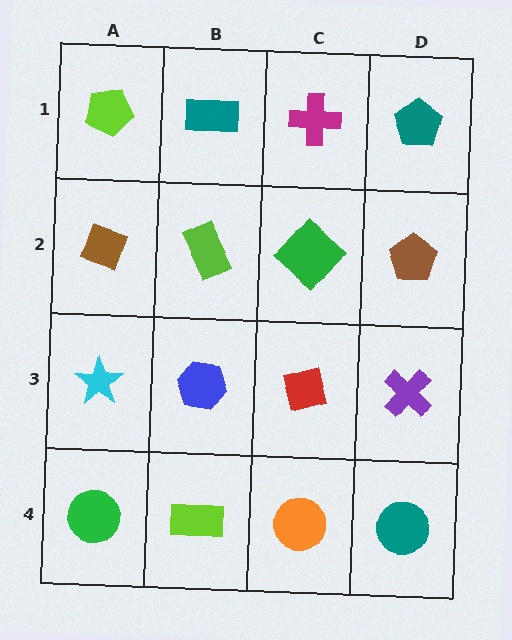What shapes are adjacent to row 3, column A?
A brown diamond (row 2, column A), a green circle (row 4, column A), a blue hexagon (row 3, column B).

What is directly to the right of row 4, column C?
A teal circle.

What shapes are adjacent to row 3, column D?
A brown pentagon (row 2, column D), a teal circle (row 4, column D), a red square (row 3, column C).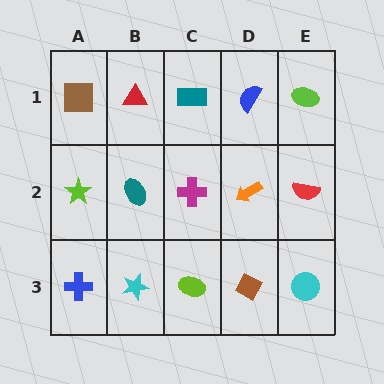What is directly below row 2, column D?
A brown diamond.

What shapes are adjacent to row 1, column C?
A magenta cross (row 2, column C), a red triangle (row 1, column B), a blue semicircle (row 1, column D).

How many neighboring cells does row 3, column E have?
2.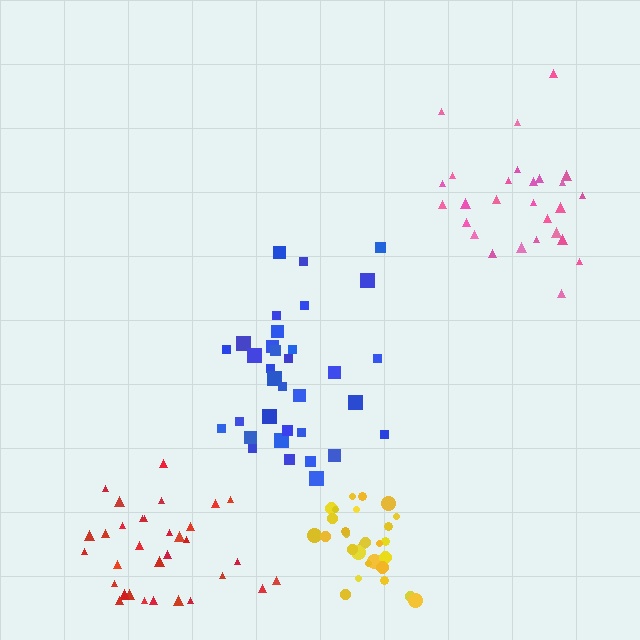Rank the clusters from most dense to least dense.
yellow, pink, blue, red.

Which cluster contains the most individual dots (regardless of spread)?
Blue (35).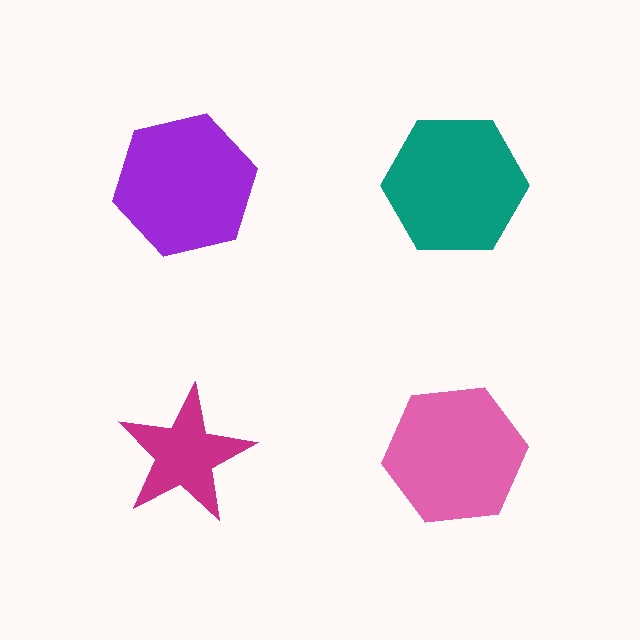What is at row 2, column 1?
A magenta star.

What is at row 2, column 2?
A pink hexagon.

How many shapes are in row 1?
2 shapes.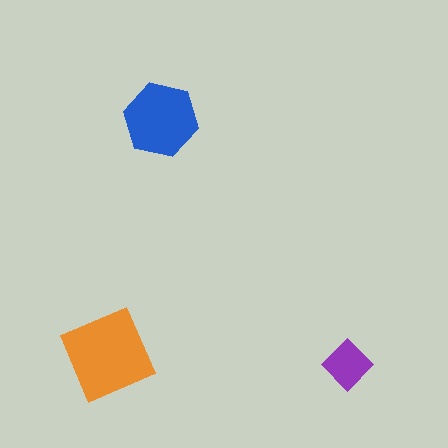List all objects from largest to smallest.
The orange square, the blue hexagon, the purple diamond.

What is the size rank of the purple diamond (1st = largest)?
3rd.